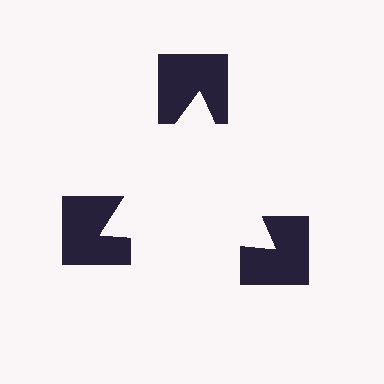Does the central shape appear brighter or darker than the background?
It typically appears slightly brighter than the background, even though no actual brightness change is drawn.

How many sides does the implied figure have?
3 sides.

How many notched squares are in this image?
There are 3 — one at each vertex of the illusory triangle.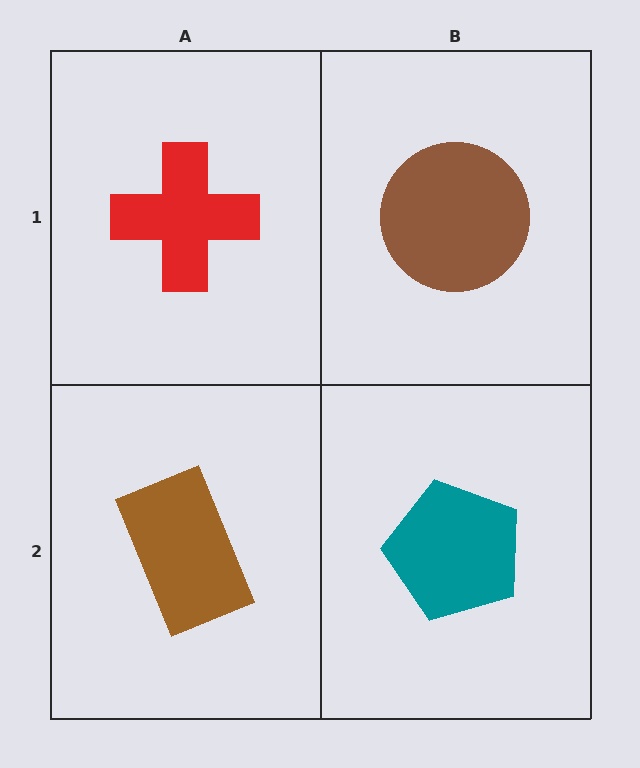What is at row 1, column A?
A red cross.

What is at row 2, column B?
A teal pentagon.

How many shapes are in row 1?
2 shapes.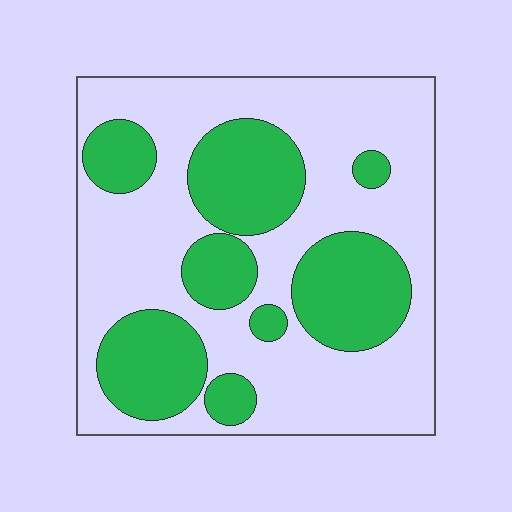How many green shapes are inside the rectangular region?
8.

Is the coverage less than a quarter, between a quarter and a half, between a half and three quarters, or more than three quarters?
Between a quarter and a half.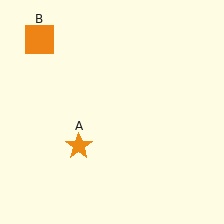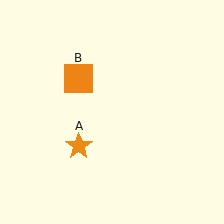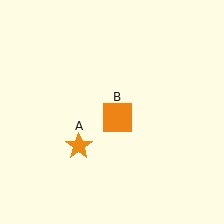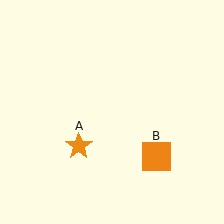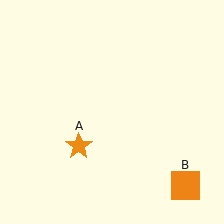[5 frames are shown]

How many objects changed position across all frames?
1 object changed position: orange square (object B).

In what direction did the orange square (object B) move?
The orange square (object B) moved down and to the right.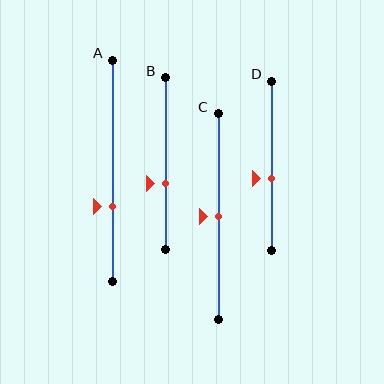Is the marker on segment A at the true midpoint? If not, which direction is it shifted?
No, the marker on segment A is shifted downward by about 16% of the segment length.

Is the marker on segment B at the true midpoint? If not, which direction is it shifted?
No, the marker on segment B is shifted downward by about 12% of the segment length.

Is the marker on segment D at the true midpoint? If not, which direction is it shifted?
No, the marker on segment D is shifted downward by about 7% of the segment length.